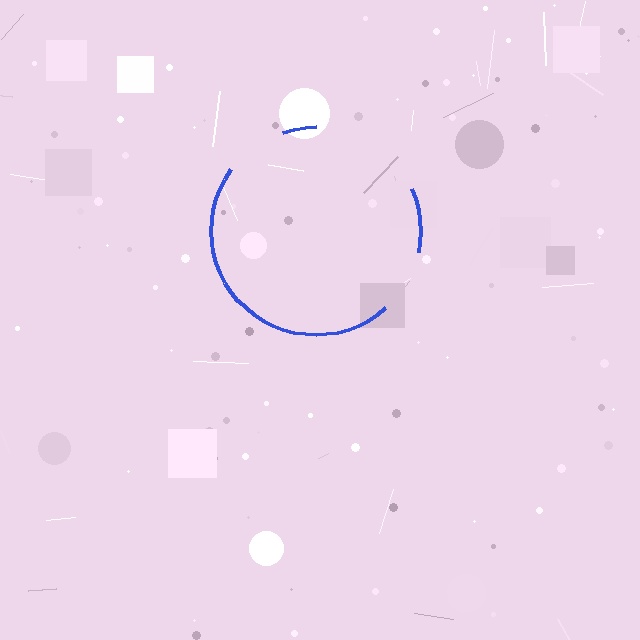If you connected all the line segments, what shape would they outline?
They would outline a circle.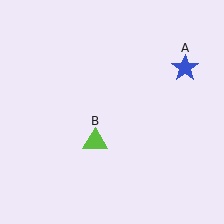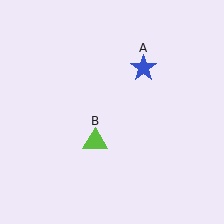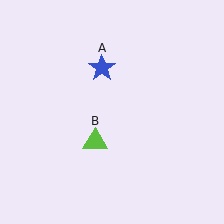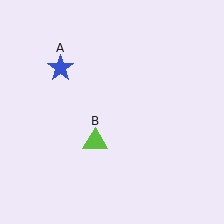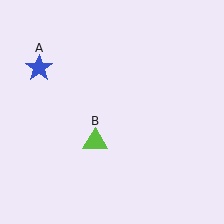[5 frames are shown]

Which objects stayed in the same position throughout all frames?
Lime triangle (object B) remained stationary.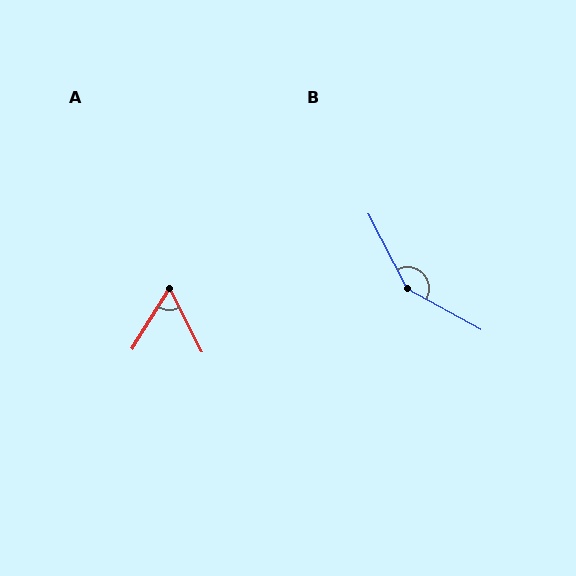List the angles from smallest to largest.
A (59°), B (146°).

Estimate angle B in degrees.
Approximately 146 degrees.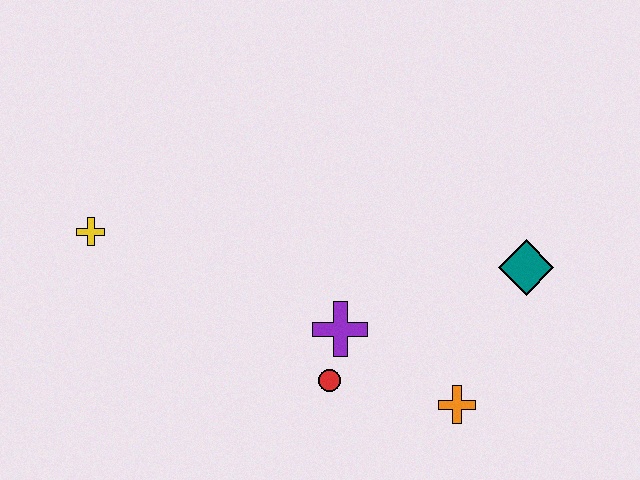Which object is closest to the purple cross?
The red circle is closest to the purple cross.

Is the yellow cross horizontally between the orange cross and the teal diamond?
No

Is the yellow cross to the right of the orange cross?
No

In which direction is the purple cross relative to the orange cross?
The purple cross is to the left of the orange cross.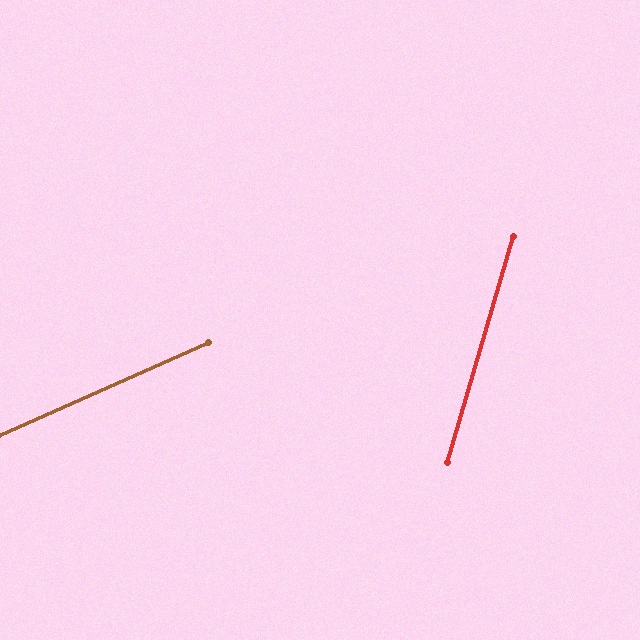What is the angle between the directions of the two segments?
Approximately 50 degrees.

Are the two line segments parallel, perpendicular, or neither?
Neither parallel nor perpendicular — they differ by about 50°.